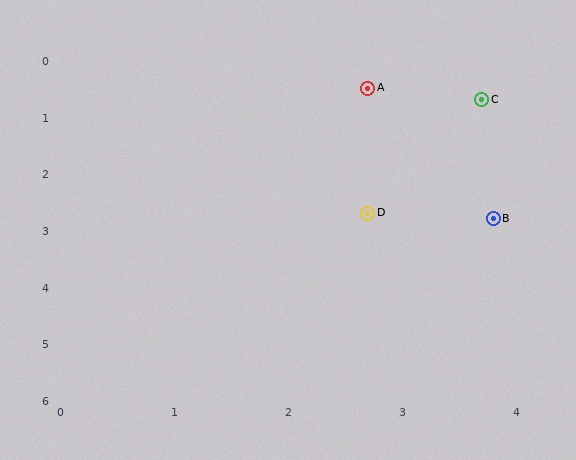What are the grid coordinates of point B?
Point B is at approximately (3.8, 2.8).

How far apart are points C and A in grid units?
Points C and A are about 1.0 grid units apart.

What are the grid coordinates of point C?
Point C is at approximately (3.7, 0.7).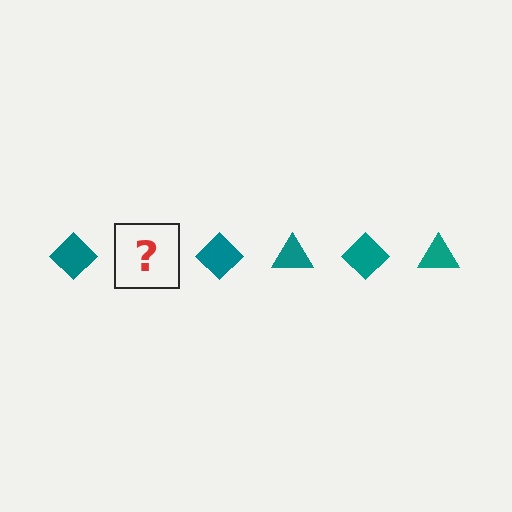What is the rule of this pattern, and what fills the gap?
The rule is that the pattern cycles through diamond, triangle shapes in teal. The gap should be filled with a teal triangle.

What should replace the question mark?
The question mark should be replaced with a teal triangle.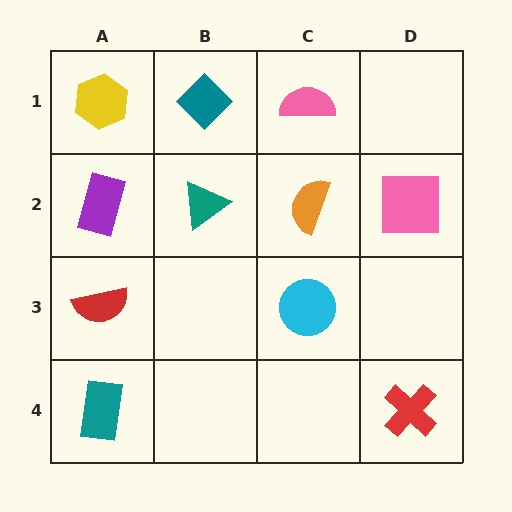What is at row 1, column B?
A teal diamond.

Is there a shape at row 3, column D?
No, that cell is empty.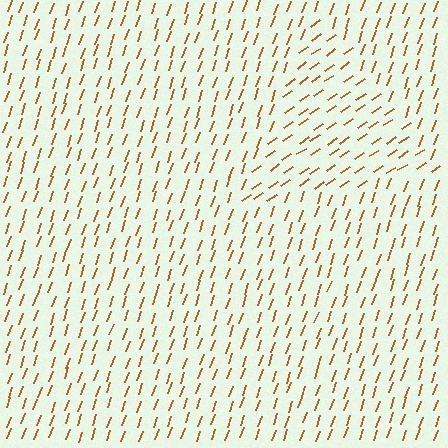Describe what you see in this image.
The image is filled with small brown line segments. A triangle region in the image has lines oriented differently from the surrounding lines, creating a visible texture boundary.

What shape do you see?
I see a triangle.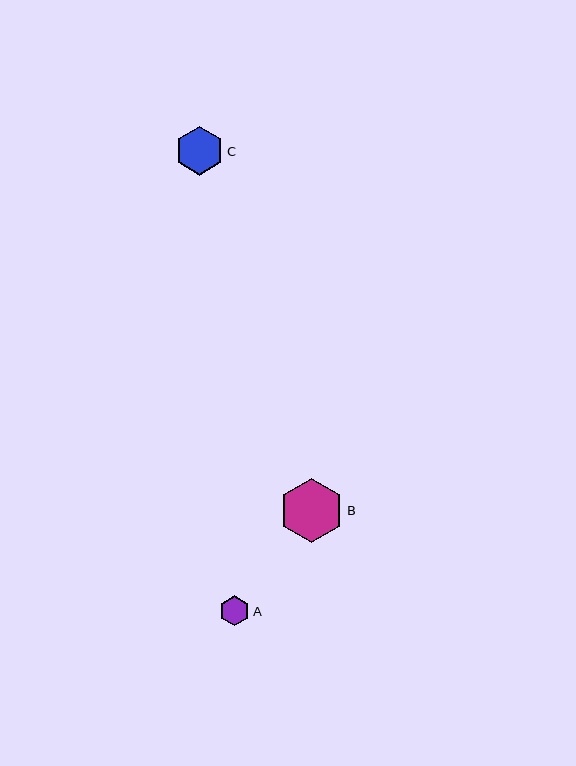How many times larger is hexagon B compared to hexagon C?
Hexagon B is approximately 1.3 times the size of hexagon C.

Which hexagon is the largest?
Hexagon B is the largest with a size of approximately 64 pixels.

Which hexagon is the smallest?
Hexagon A is the smallest with a size of approximately 30 pixels.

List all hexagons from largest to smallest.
From largest to smallest: B, C, A.